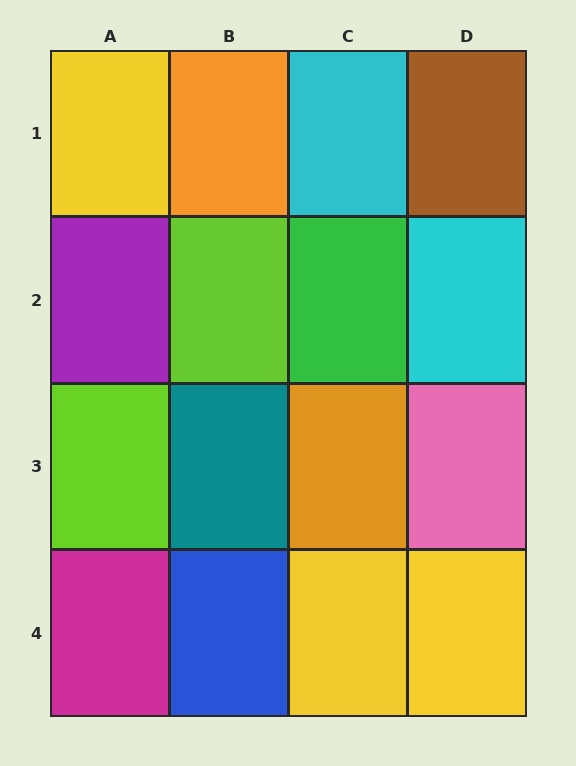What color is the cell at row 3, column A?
Lime.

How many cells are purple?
1 cell is purple.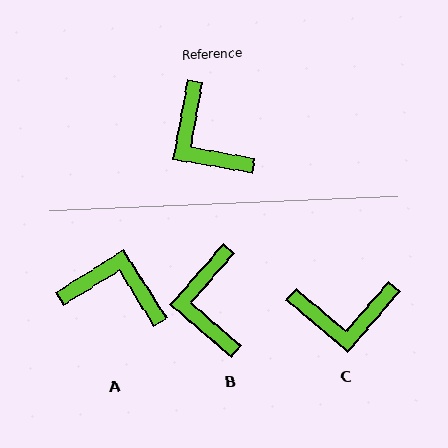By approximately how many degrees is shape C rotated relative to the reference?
Approximately 60 degrees counter-clockwise.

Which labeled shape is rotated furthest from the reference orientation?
A, about 138 degrees away.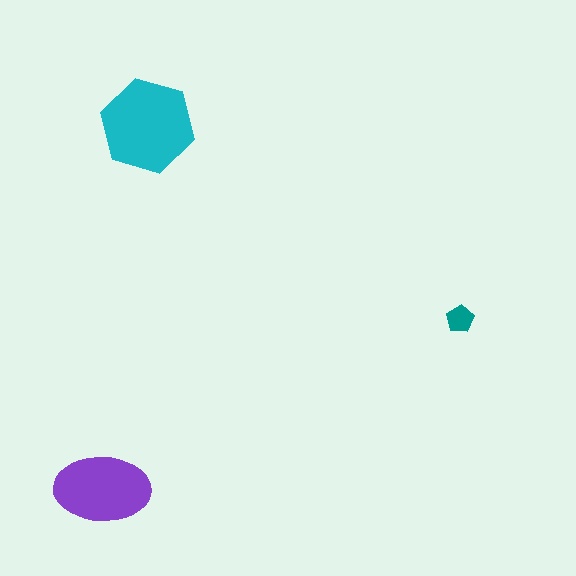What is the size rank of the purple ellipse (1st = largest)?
2nd.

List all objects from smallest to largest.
The teal pentagon, the purple ellipse, the cyan hexagon.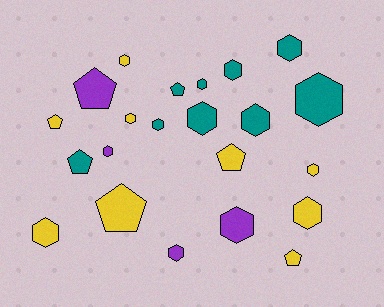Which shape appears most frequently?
Hexagon, with 15 objects.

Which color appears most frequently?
Yellow, with 9 objects.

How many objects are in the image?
There are 22 objects.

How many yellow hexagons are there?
There are 5 yellow hexagons.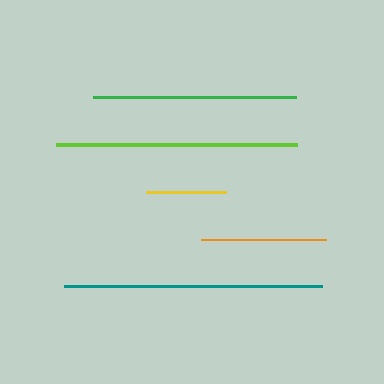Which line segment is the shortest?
The yellow line is the shortest at approximately 81 pixels.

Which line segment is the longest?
The teal line is the longest at approximately 258 pixels.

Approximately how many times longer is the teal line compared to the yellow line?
The teal line is approximately 3.2 times the length of the yellow line.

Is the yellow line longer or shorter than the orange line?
The orange line is longer than the yellow line.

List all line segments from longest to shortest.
From longest to shortest: teal, lime, green, orange, yellow.